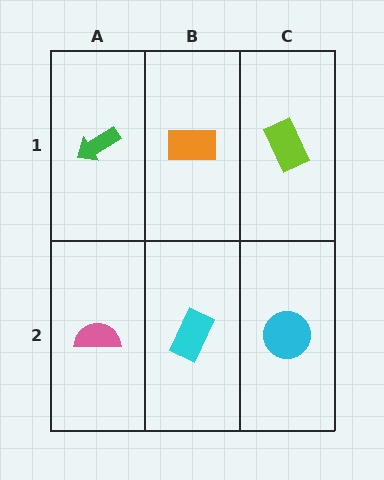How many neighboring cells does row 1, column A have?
2.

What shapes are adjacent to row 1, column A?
A pink semicircle (row 2, column A), an orange rectangle (row 1, column B).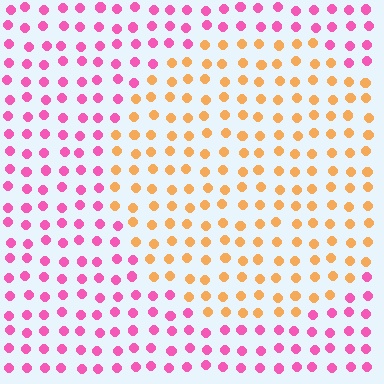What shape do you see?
I see a circle.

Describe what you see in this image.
The image is filled with small pink elements in a uniform arrangement. A circle-shaped region is visible where the elements are tinted to a slightly different hue, forming a subtle color boundary.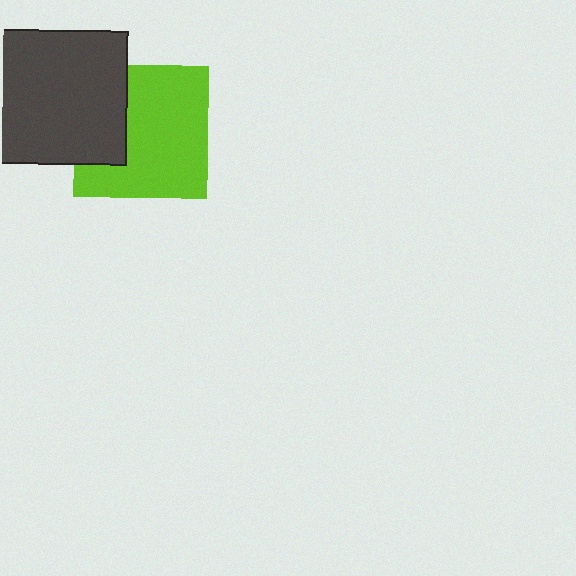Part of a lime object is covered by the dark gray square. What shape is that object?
It is a square.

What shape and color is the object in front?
The object in front is a dark gray square.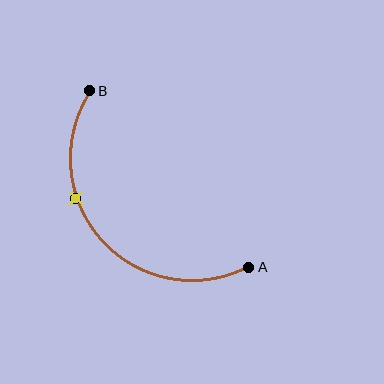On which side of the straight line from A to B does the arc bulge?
The arc bulges below and to the left of the straight line connecting A and B.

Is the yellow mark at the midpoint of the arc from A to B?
No. The yellow mark lies on the arc but is closer to endpoint B. The arc midpoint would be at the point on the curve equidistant along the arc from both A and B.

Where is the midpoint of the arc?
The arc midpoint is the point on the curve farthest from the straight line joining A and B. It sits below and to the left of that line.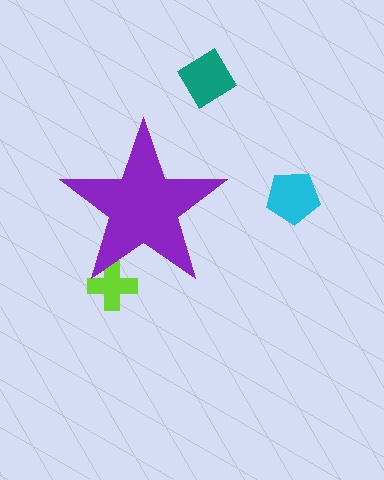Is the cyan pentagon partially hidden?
No, the cyan pentagon is fully visible.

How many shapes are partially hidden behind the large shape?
1 shape is partially hidden.